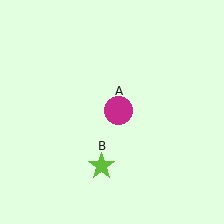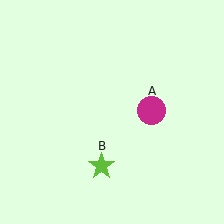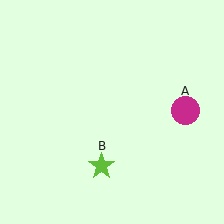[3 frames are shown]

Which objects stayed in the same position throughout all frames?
Lime star (object B) remained stationary.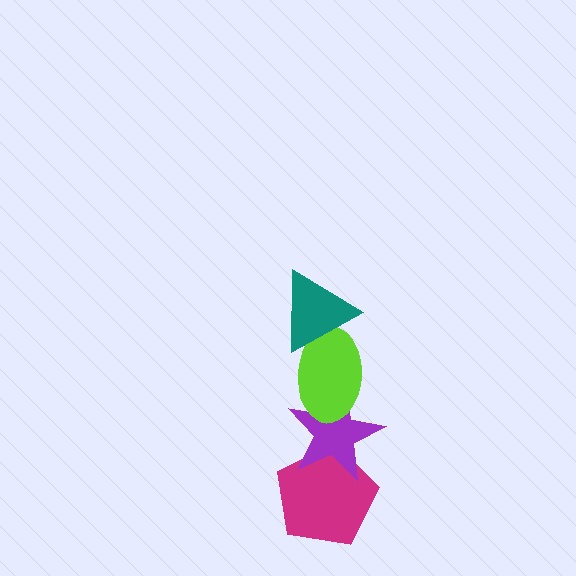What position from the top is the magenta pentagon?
The magenta pentagon is 4th from the top.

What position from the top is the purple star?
The purple star is 3rd from the top.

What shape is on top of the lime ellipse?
The teal triangle is on top of the lime ellipse.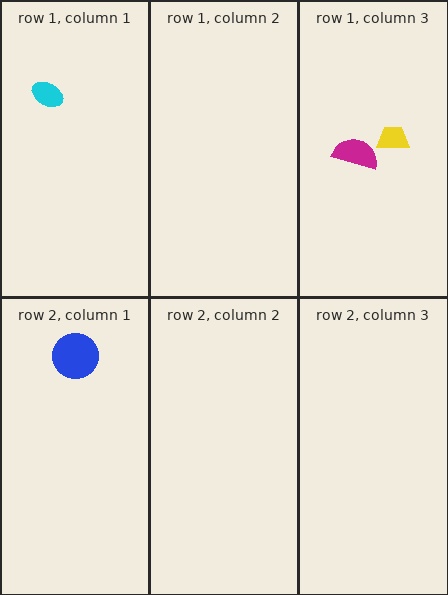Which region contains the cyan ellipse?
The row 1, column 1 region.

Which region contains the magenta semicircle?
The row 1, column 3 region.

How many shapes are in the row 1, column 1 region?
1.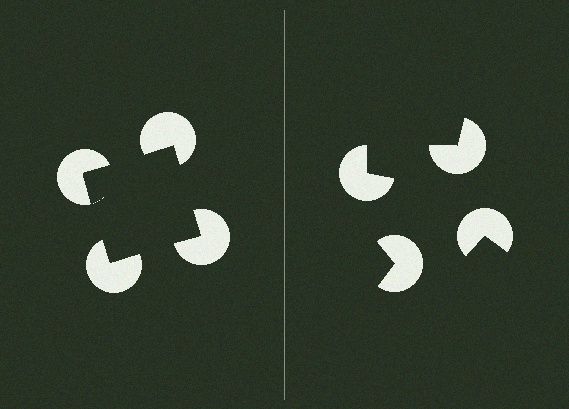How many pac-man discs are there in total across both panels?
8 — 4 on each side.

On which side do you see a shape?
An illusory square appears on the left side. On the right side the wedge cuts are rotated, so no coherent shape forms.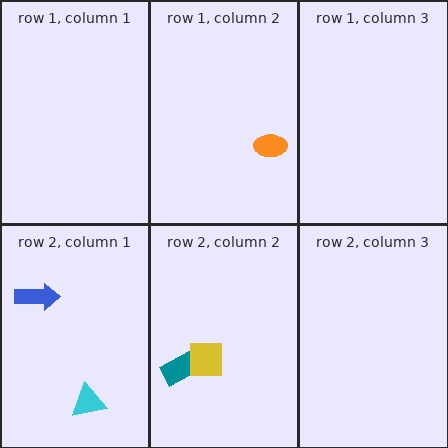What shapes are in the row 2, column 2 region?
The teal rectangle, the yellow square.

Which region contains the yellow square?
The row 2, column 2 region.